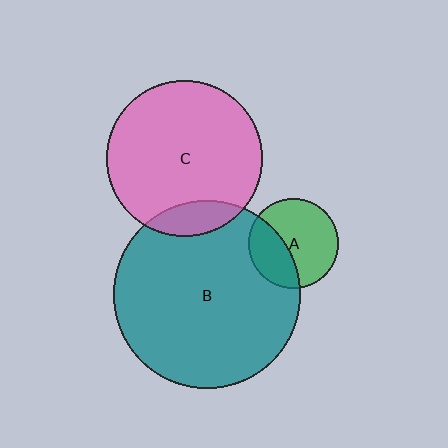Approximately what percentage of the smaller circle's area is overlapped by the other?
Approximately 10%.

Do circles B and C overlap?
Yes.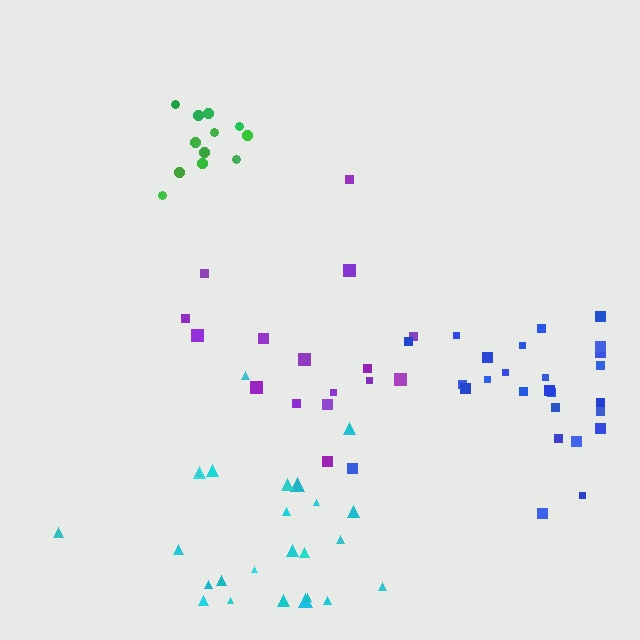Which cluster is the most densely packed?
Green.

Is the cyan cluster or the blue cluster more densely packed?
Blue.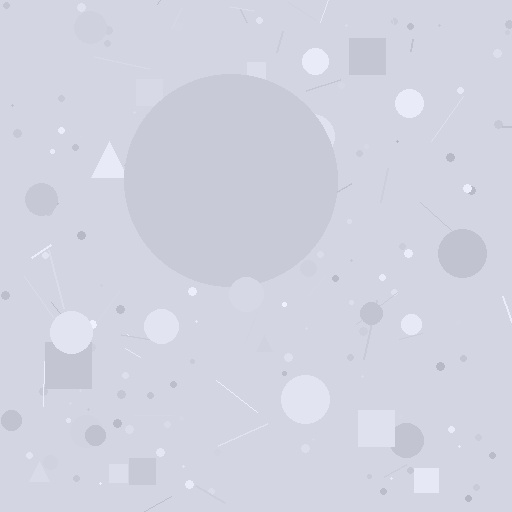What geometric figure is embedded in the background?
A circle is embedded in the background.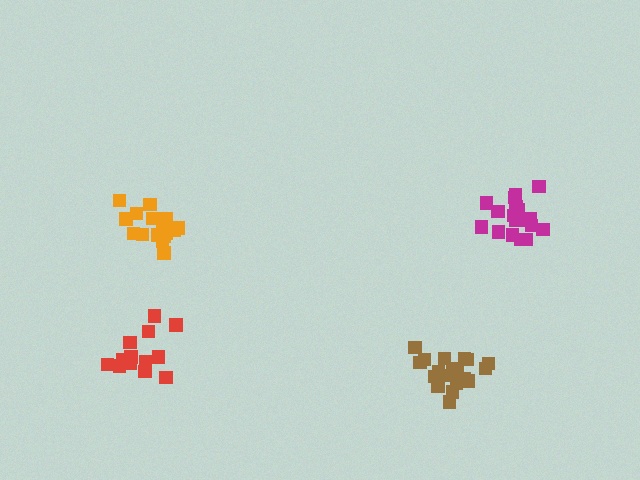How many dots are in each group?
Group 1: 17 dots, Group 2: 13 dots, Group 3: 19 dots, Group 4: 18 dots (67 total).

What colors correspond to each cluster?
The clusters are colored: orange, red, brown, magenta.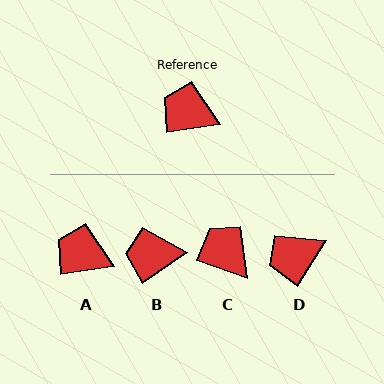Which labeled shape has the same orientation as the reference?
A.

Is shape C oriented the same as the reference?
No, it is off by about 26 degrees.